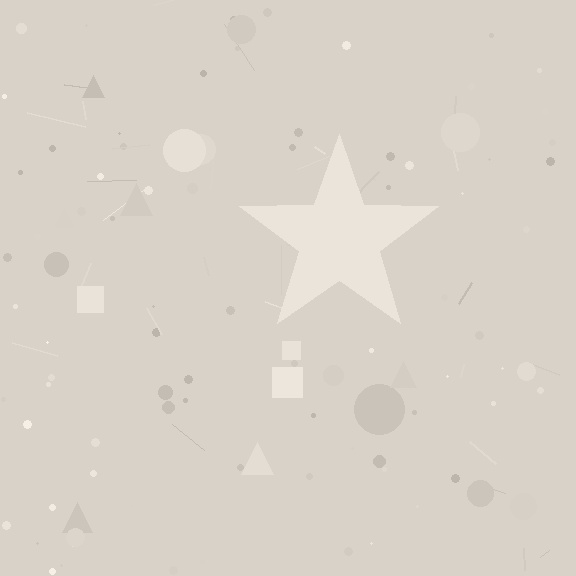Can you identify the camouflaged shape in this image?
The camouflaged shape is a star.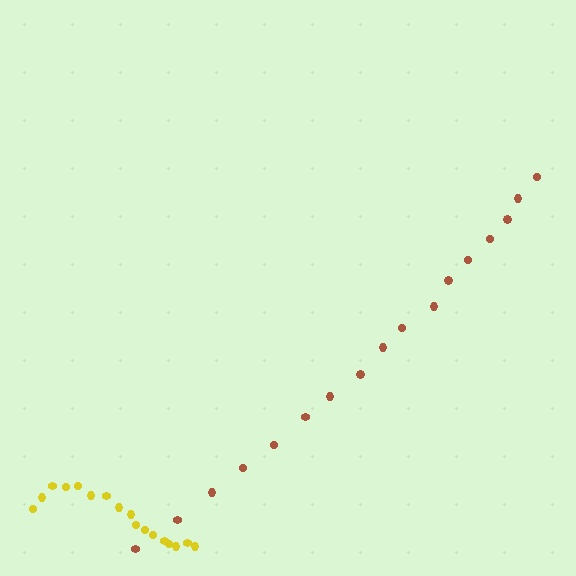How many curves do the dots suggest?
There are 2 distinct paths.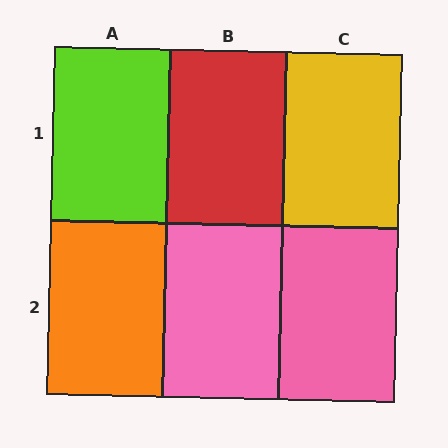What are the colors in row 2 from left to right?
Orange, pink, pink.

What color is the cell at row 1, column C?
Yellow.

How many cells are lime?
1 cell is lime.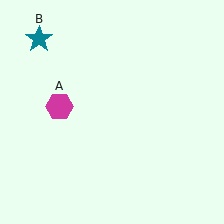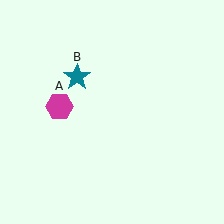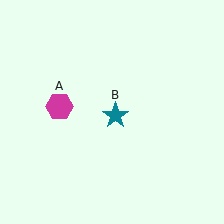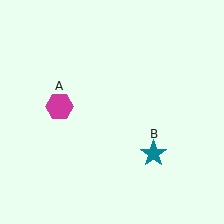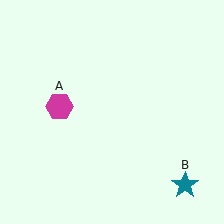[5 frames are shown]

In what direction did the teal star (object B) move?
The teal star (object B) moved down and to the right.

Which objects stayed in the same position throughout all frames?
Magenta hexagon (object A) remained stationary.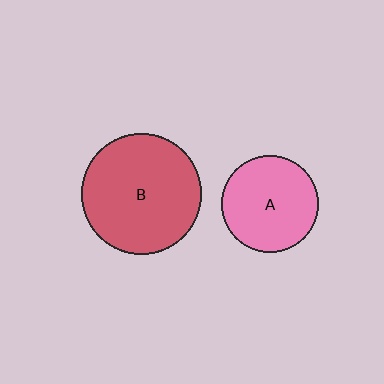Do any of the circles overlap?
No, none of the circles overlap.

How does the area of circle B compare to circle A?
Approximately 1.5 times.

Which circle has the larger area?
Circle B (red).